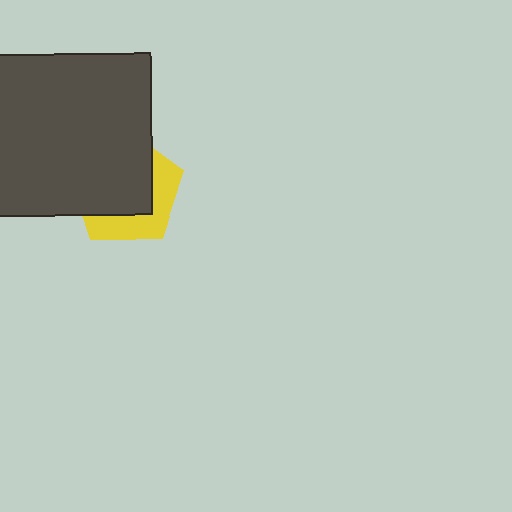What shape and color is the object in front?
The object in front is a dark gray rectangle.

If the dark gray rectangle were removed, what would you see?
You would see the complete yellow pentagon.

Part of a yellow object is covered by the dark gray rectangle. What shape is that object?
It is a pentagon.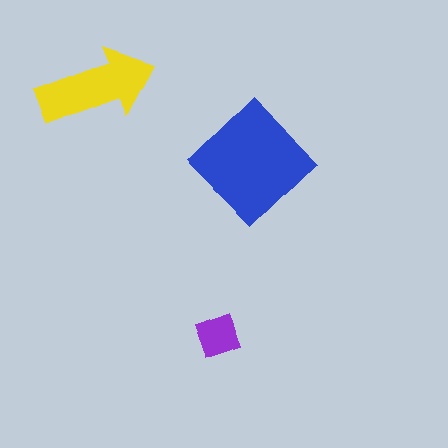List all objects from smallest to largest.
The purple square, the yellow arrow, the blue diamond.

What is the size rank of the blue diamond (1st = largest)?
1st.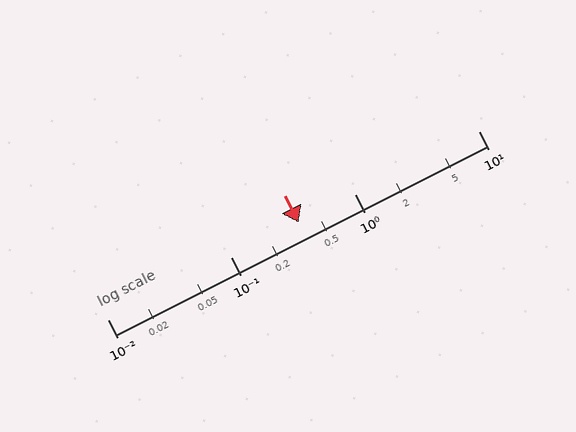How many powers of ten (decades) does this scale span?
The scale spans 3 decades, from 0.01 to 10.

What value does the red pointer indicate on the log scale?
The pointer indicates approximately 0.35.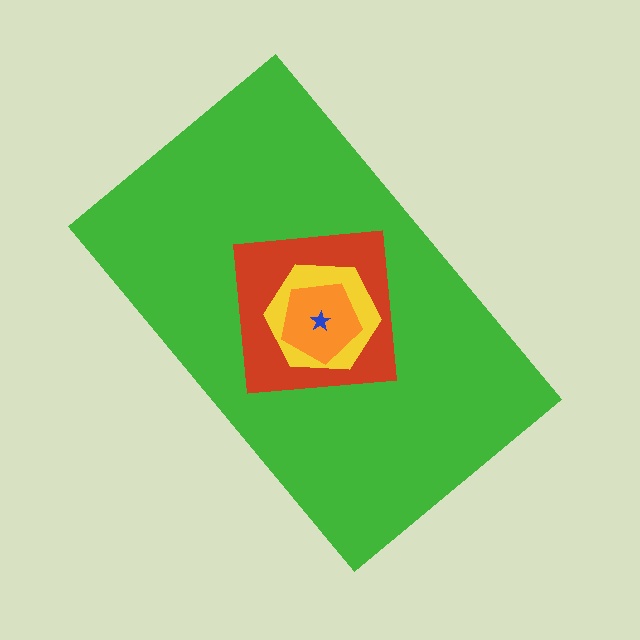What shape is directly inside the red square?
The yellow hexagon.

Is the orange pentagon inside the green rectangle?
Yes.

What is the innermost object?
The blue star.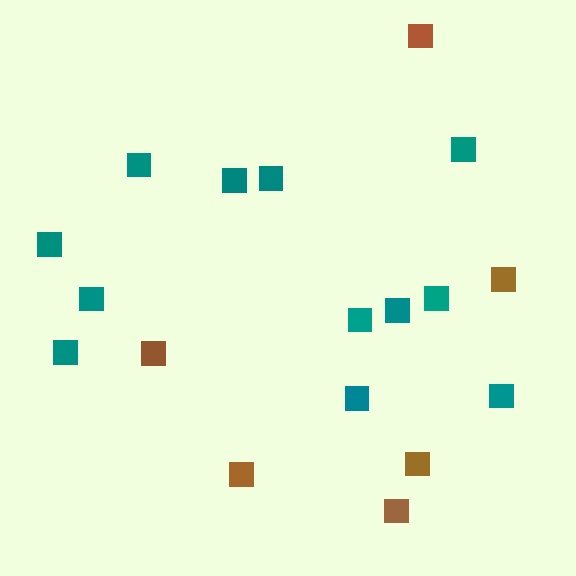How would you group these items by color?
There are 2 groups: one group of teal squares (12) and one group of brown squares (6).